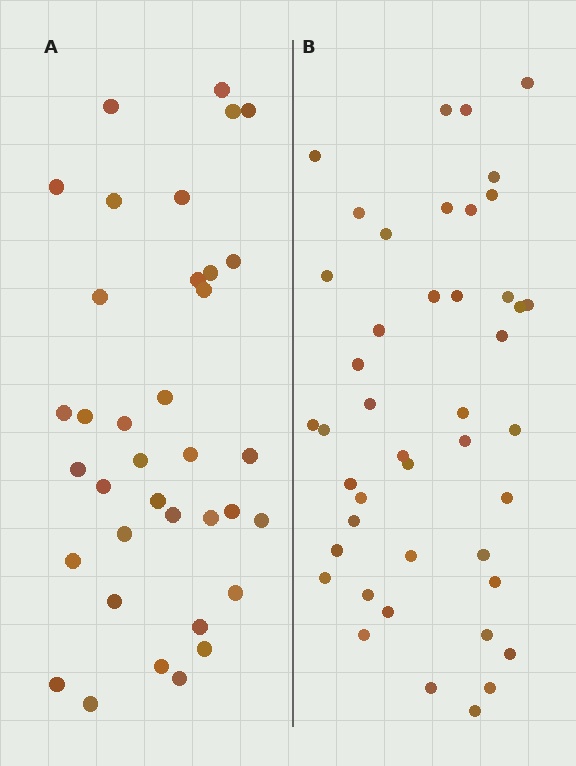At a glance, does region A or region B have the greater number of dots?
Region B (the right region) has more dots.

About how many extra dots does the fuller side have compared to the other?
Region B has roughly 8 or so more dots than region A.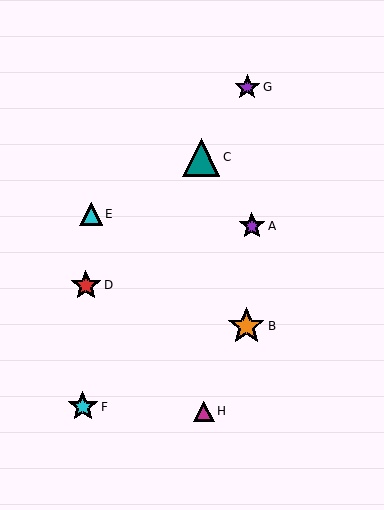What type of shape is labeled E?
Shape E is a cyan triangle.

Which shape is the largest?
The teal triangle (labeled C) is the largest.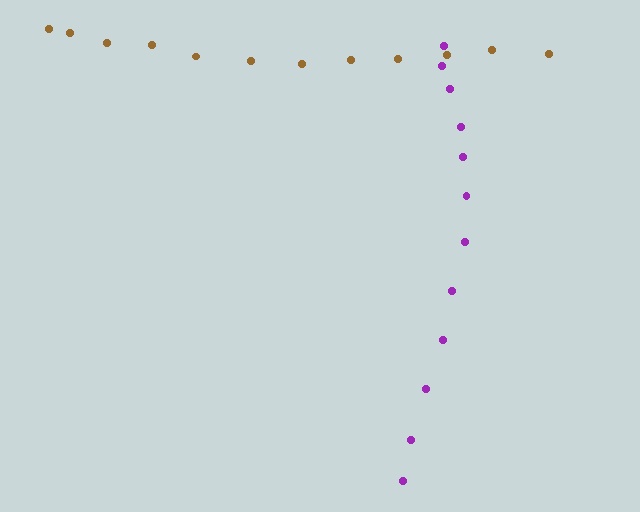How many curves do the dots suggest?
There are 2 distinct paths.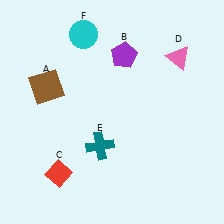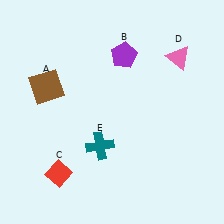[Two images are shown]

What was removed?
The cyan circle (F) was removed in Image 2.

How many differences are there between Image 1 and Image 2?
There is 1 difference between the two images.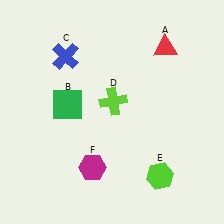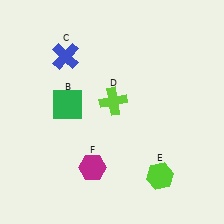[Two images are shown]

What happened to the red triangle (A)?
The red triangle (A) was removed in Image 2. It was in the top-right area of Image 1.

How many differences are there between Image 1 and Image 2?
There is 1 difference between the two images.